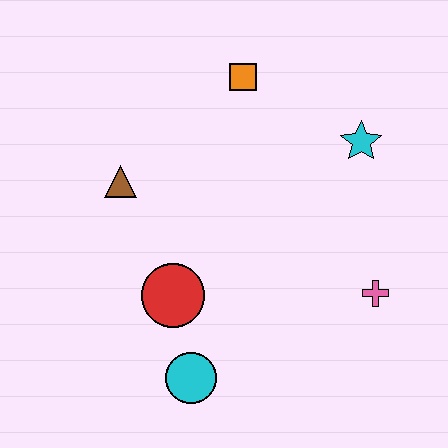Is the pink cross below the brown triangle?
Yes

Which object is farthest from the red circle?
The cyan star is farthest from the red circle.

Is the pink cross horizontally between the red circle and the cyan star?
No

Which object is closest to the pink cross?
The cyan star is closest to the pink cross.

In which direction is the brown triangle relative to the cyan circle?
The brown triangle is above the cyan circle.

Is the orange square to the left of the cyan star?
Yes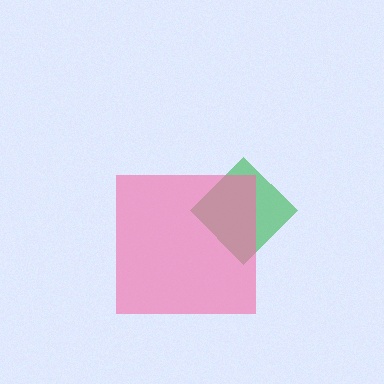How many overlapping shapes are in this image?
There are 2 overlapping shapes in the image.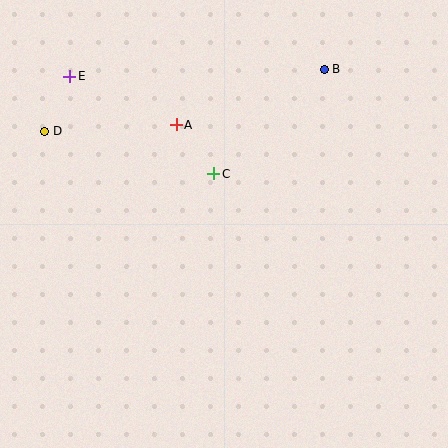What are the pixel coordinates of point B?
Point B is at (324, 69).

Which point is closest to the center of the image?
Point C at (214, 174) is closest to the center.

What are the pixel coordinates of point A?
Point A is at (176, 125).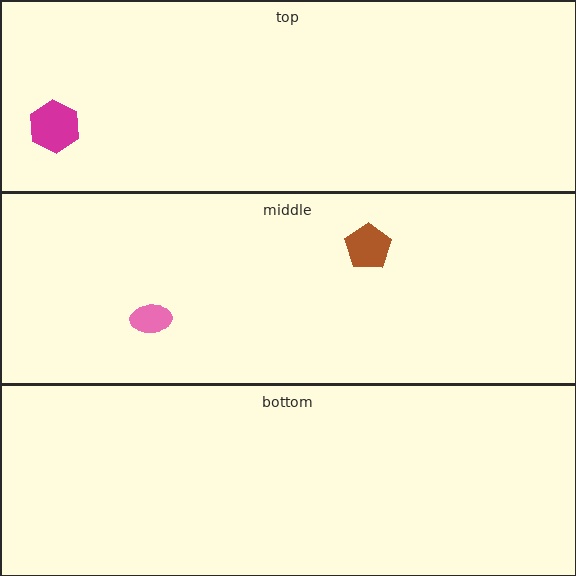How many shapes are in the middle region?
2.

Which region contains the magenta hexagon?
The top region.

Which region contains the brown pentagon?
The middle region.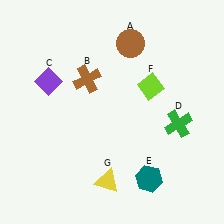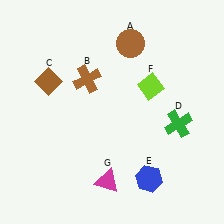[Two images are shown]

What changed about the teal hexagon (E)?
In Image 1, E is teal. In Image 2, it changed to blue.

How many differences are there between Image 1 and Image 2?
There are 3 differences between the two images.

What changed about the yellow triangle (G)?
In Image 1, G is yellow. In Image 2, it changed to magenta.